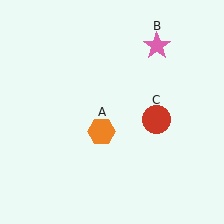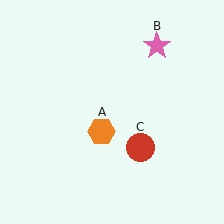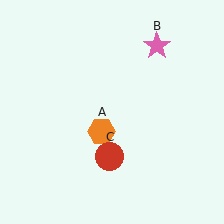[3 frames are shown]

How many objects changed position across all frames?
1 object changed position: red circle (object C).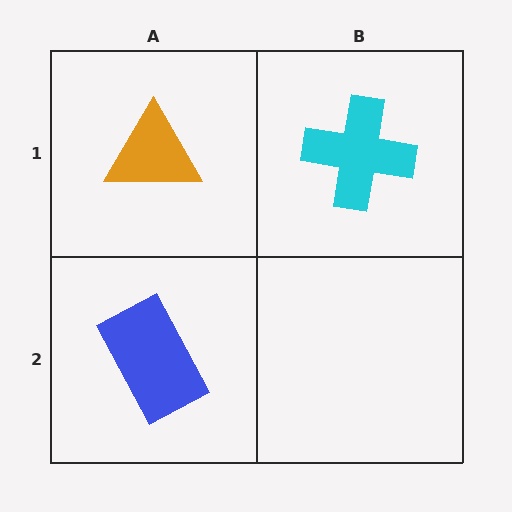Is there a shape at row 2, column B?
No, that cell is empty.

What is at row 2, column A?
A blue rectangle.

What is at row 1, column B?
A cyan cross.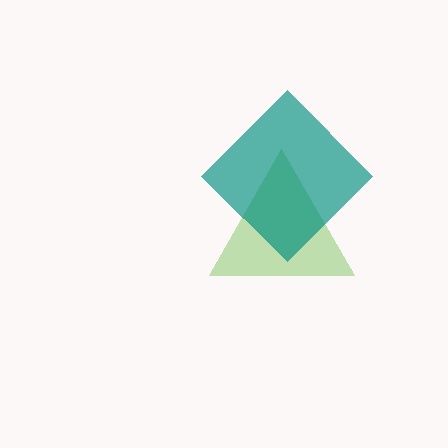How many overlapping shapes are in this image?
There are 2 overlapping shapes in the image.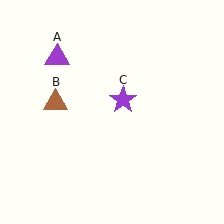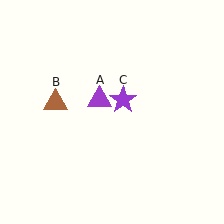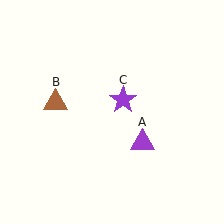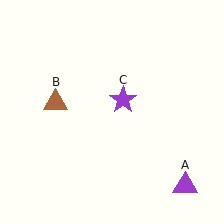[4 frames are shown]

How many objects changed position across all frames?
1 object changed position: purple triangle (object A).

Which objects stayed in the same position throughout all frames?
Brown triangle (object B) and purple star (object C) remained stationary.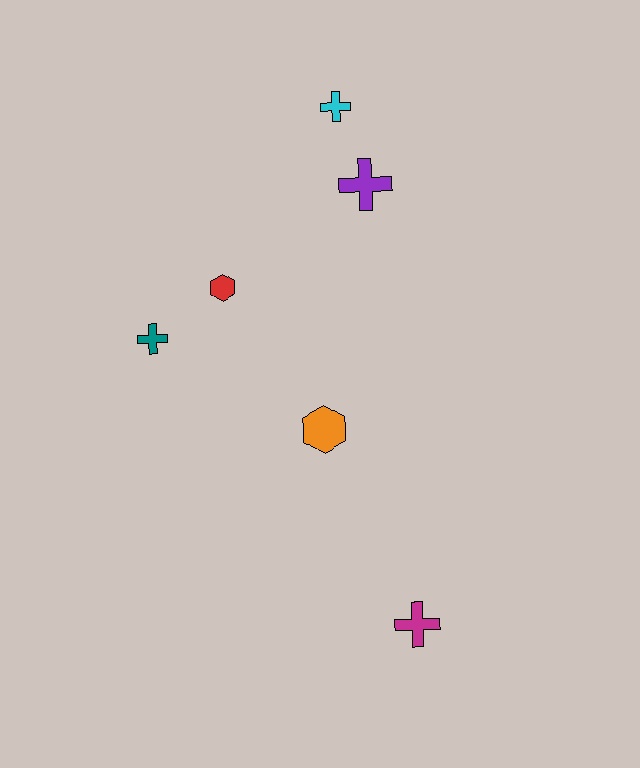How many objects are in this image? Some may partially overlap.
There are 6 objects.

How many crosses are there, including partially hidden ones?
There are 4 crosses.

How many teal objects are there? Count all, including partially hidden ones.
There is 1 teal object.